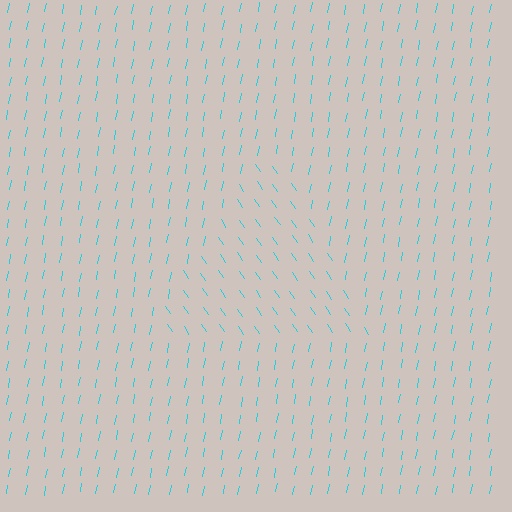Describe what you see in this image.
The image is filled with small cyan line segments. A triangle region in the image has lines oriented differently from the surrounding lines, creating a visible texture boundary.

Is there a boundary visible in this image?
Yes, there is a texture boundary formed by a change in line orientation.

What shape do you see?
I see a triangle.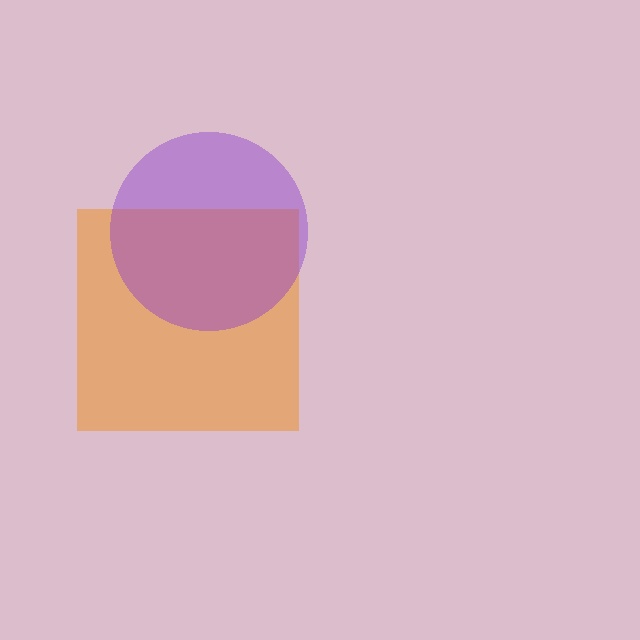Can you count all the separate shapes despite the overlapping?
Yes, there are 2 separate shapes.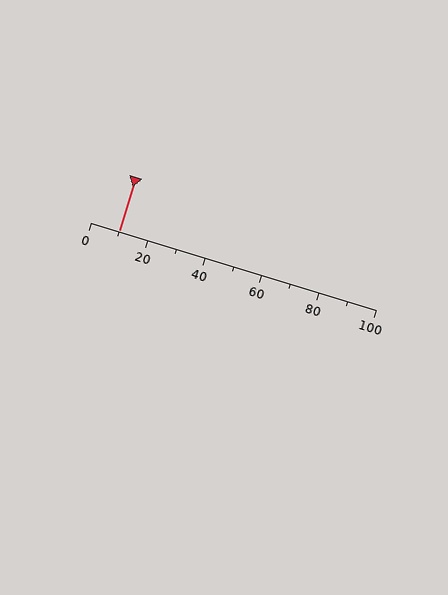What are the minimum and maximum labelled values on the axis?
The axis runs from 0 to 100.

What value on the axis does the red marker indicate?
The marker indicates approximately 10.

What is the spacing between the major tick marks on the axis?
The major ticks are spaced 20 apart.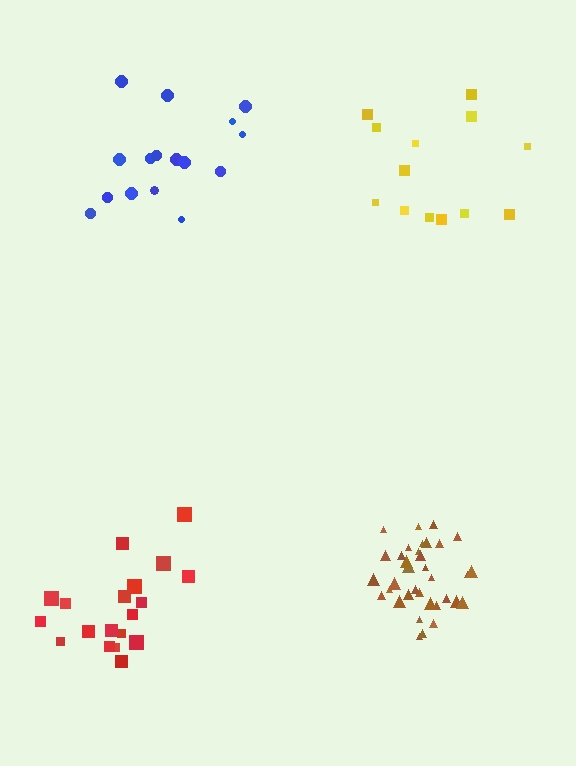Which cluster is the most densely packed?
Brown.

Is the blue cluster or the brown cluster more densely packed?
Brown.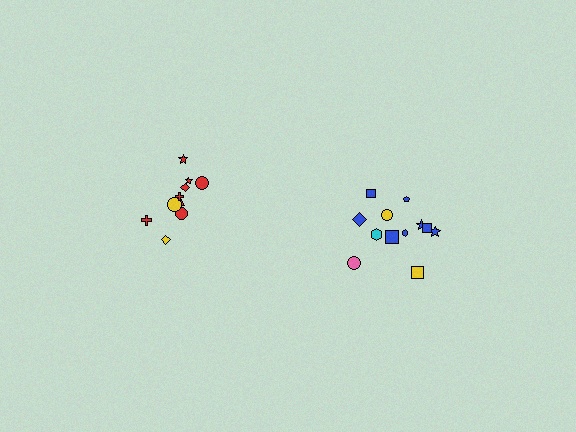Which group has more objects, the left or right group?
The right group.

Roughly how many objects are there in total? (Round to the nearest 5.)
Roughly 20 objects in total.